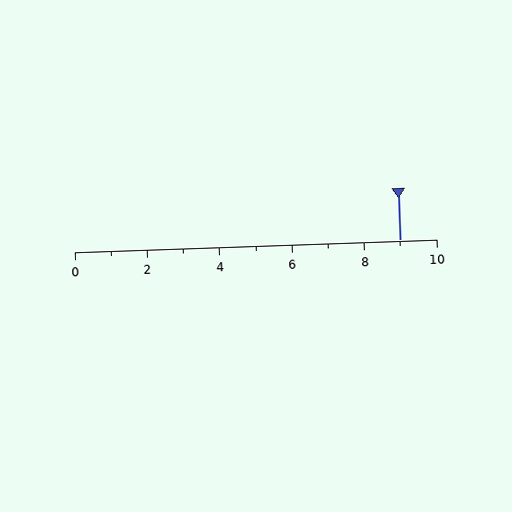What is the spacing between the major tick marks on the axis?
The major ticks are spaced 2 apart.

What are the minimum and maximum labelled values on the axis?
The axis runs from 0 to 10.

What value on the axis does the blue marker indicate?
The marker indicates approximately 9.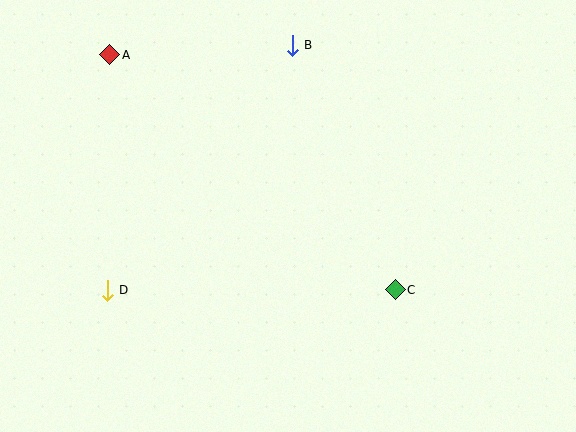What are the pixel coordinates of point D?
Point D is at (107, 290).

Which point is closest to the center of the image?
Point C at (395, 290) is closest to the center.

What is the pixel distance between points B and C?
The distance between B and C is 266 pixels.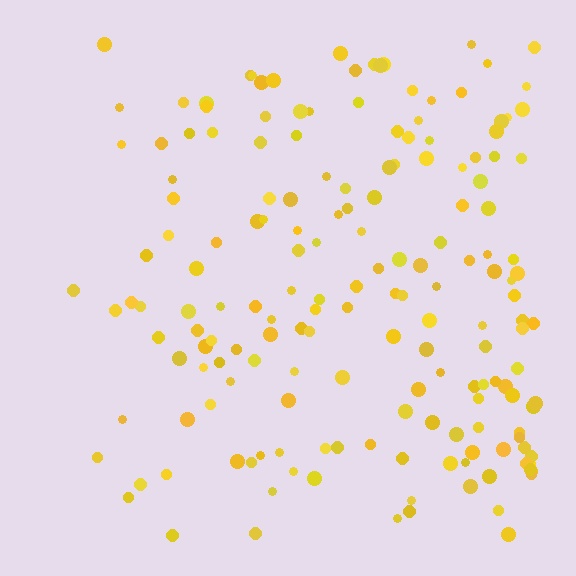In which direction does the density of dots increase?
From left to right, with the right side densest.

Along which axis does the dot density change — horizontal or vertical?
Horizontal.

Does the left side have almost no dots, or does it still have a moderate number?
Still a moderate number, just noticeably fewer than the right.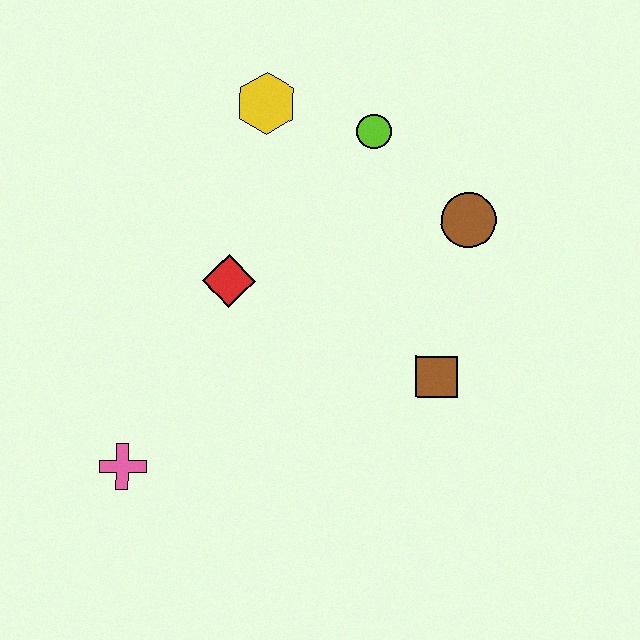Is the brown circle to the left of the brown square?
No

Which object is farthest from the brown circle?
The pink cross is farthest from the brown circle.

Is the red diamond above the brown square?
Yes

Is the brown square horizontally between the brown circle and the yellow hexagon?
Yes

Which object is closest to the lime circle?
The yellow hexagon is closest to the lime circle.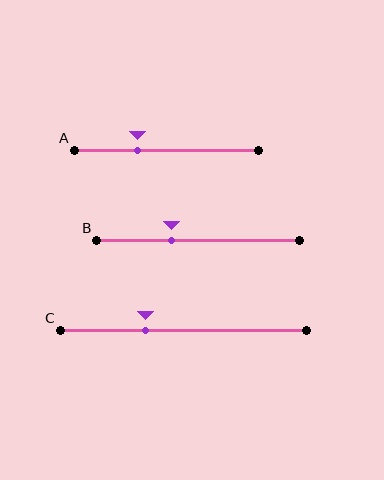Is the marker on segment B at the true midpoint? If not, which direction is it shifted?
No, the marker on segment B is shifted to the left by about 13% of the segment length.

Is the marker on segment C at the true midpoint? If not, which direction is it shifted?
No, the marker on segment C is shifted to the left by about 15% of the segment length.